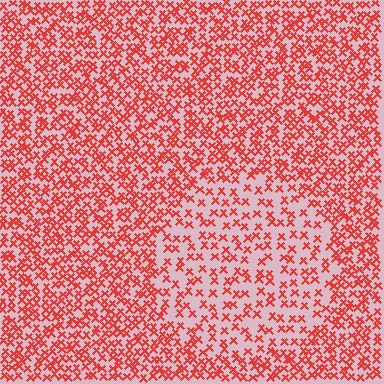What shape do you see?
I see a circle.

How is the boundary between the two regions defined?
The boundary is defined by a change in element density (approximately 1.9x ratio). All elements are the same color, size, and shape.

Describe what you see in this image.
The image contains small red elements arranged at two different densities. A circle-shaped region is visible where the elements are less densely packed than the surrounding area.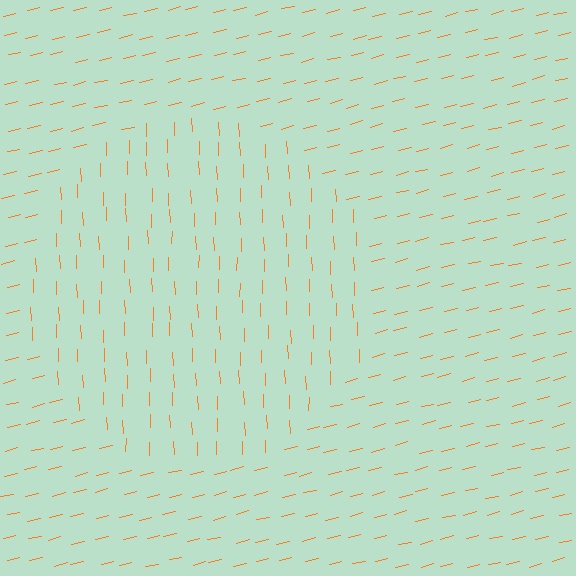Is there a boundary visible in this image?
Yes, there is a texture boundary formed by a change in line orientation.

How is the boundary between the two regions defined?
The boundary is defined purely by a change in line orientation (approximately 78 degrees difference). All lines are the same color and thickness.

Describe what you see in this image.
The image is filled with small orange line segments. A circle region in the image has lines oriented differently from the surrounding lines, creating a visible texture boundary.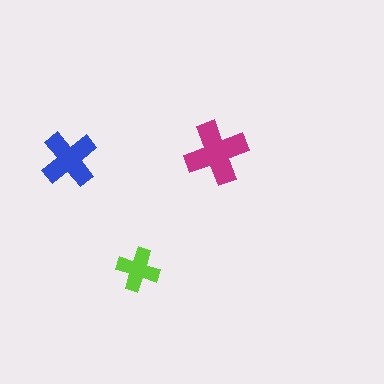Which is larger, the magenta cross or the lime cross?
The magenta one.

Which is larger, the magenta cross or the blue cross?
The magenta one.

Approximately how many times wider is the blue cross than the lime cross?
About 1.5 times wider.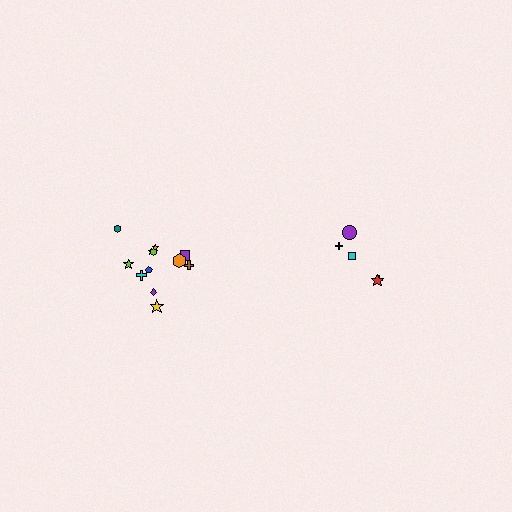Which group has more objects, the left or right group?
The left group.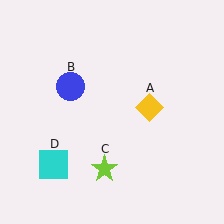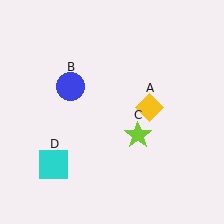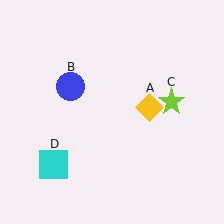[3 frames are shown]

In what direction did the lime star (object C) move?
The lime star (object C) moved up and to the right.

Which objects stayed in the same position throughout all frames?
Yellow diamond (object A) and blue circle (object B) and cyan square (object D) remained stationary.